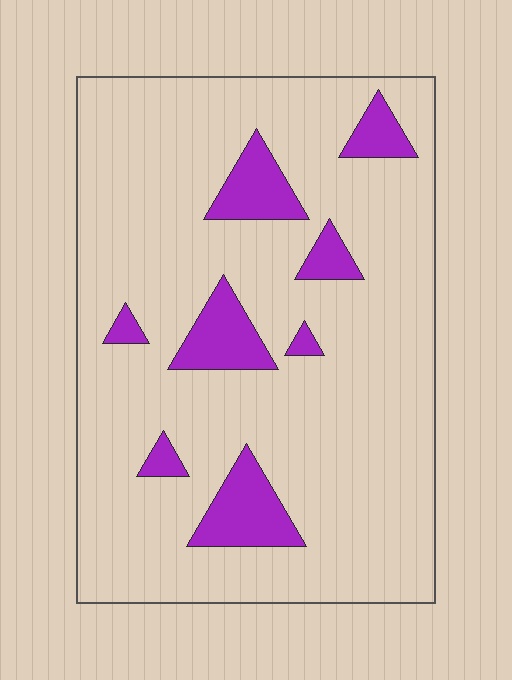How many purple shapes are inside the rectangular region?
8.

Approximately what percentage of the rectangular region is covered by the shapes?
Approximately 15%.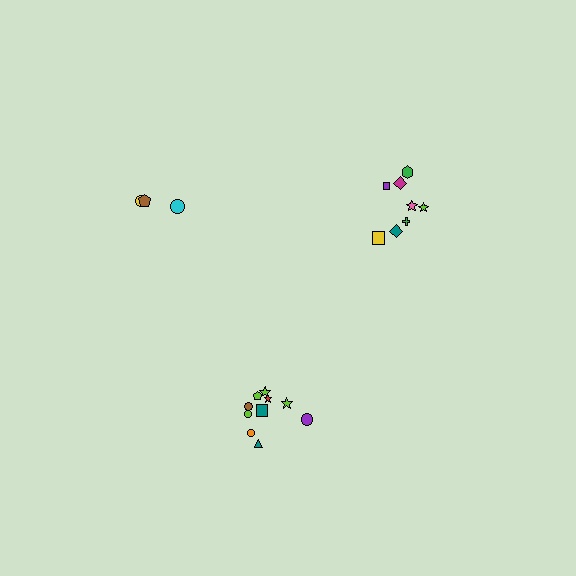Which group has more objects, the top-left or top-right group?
The top-right group.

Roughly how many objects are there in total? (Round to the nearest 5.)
Roughly 20 objects in total.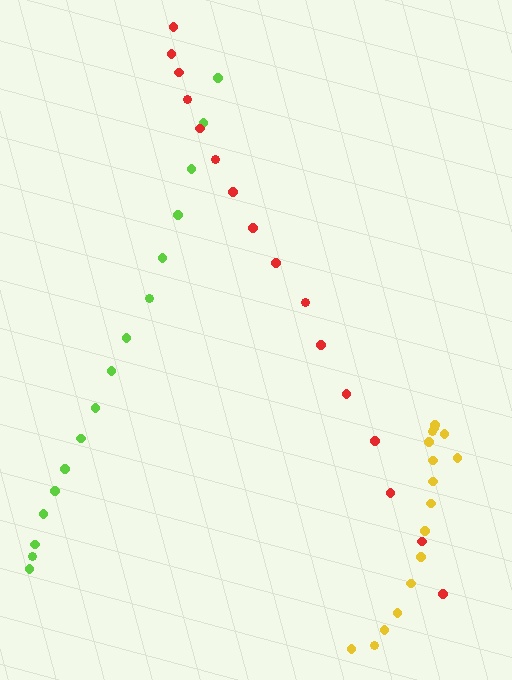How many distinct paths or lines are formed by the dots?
There are 3 distinct paths.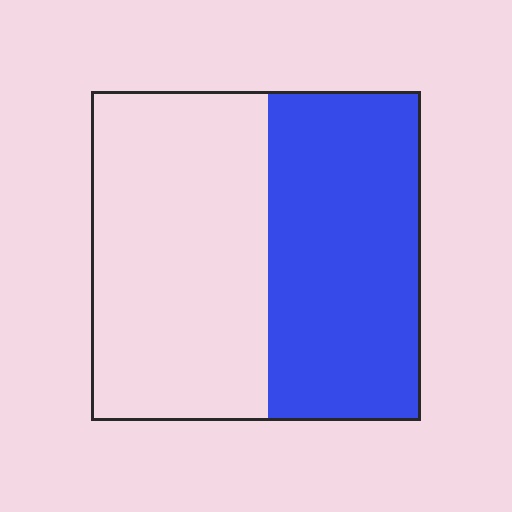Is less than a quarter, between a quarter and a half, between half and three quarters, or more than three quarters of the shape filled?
Between a quarter and a half.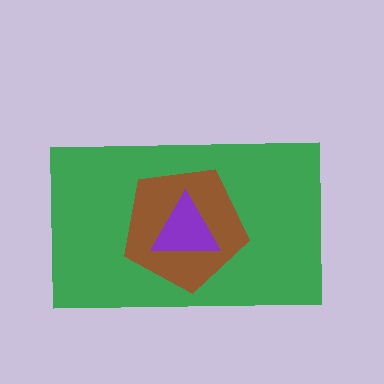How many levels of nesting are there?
3.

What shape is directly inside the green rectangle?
The brown pentagon.